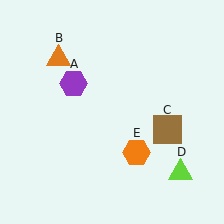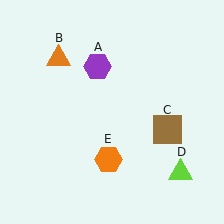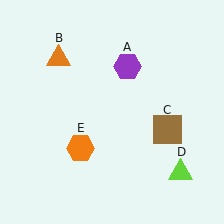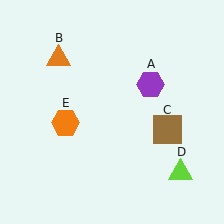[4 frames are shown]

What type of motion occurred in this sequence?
The purple hexagon (object A), orange hexagon (object E) rotated clockwise around the center of the scene.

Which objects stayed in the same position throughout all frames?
Orange triangle (object B) and brown square (object C) and lime triangle (object D) remained stationary.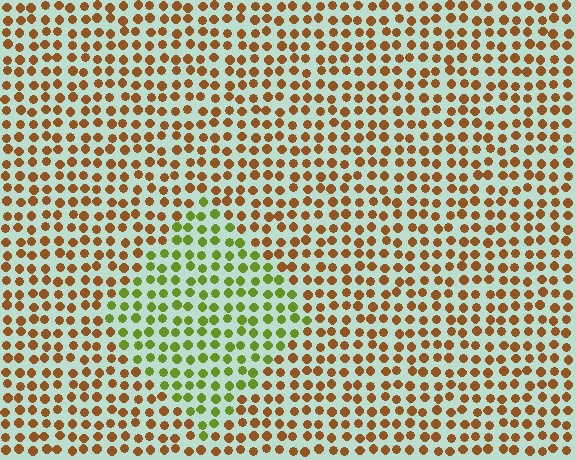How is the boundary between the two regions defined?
The boundary is defined purely by a slight shift in hue (about 57 degrees). Spacing, size, and orientation are identical on both sides.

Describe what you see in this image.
The image is filled with small brown elements in a uniform arrangement. A diamond-shaped region is visible where the elements are tinted to a slightly different hue, forming a subtle color boundary.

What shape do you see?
I see a diamond.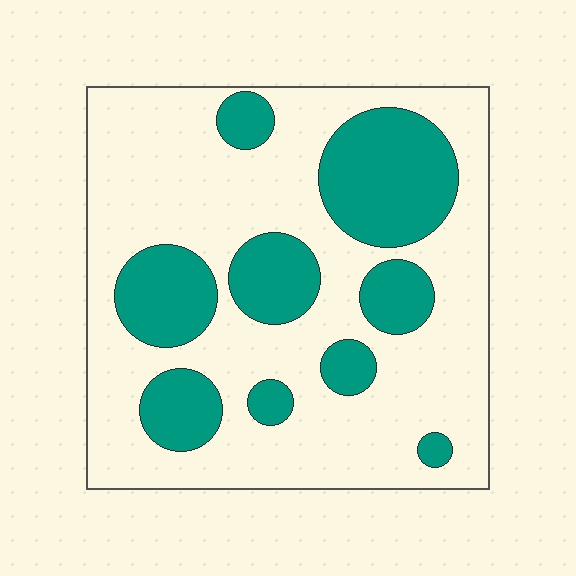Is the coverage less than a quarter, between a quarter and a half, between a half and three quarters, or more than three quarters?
Between a quarter and a half.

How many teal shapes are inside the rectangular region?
9.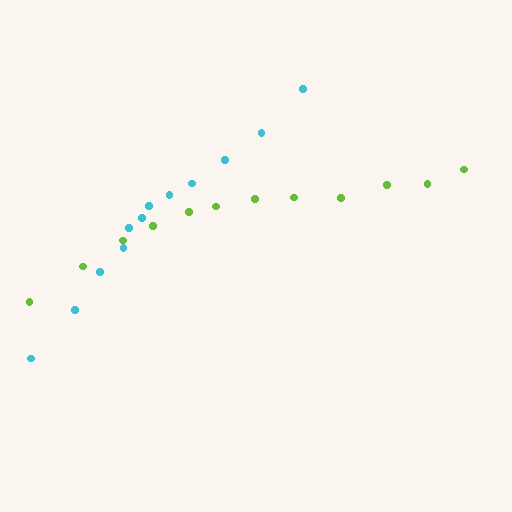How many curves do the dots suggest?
There are 2 distinct paths.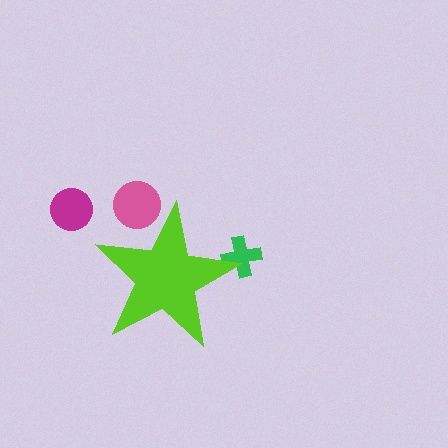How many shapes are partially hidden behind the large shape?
2 shapes are partially hidden.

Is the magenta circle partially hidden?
No, the magenta circle is fully visible.